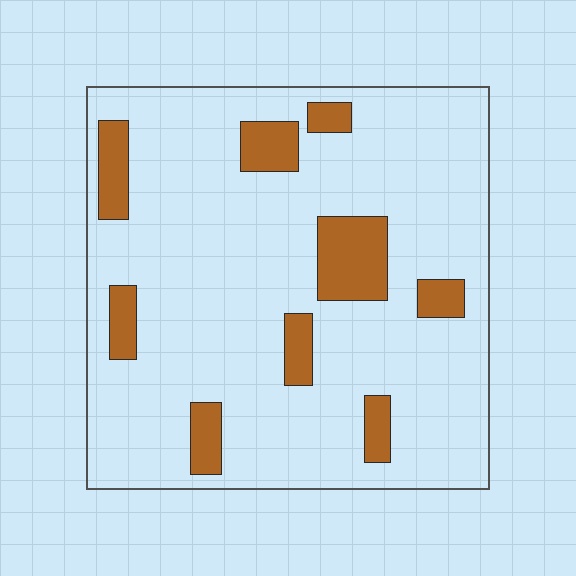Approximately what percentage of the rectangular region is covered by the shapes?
Approximately 15%.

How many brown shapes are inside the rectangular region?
9.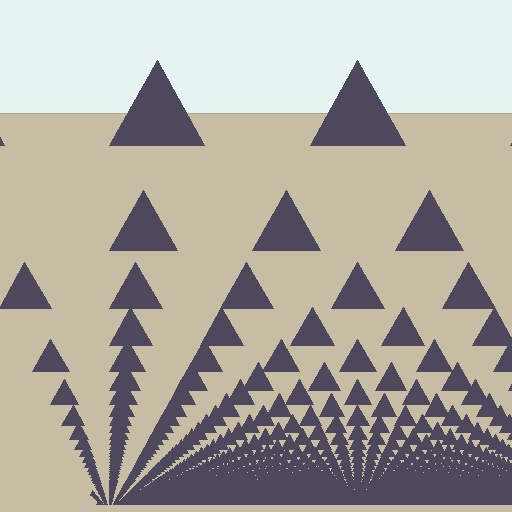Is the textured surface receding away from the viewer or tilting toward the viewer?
The surface appears to tilt toward the viewer. Texture elements get larger and sparser toward the top.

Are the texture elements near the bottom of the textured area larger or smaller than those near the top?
Smaller. The gradient is inverted — elements near the bottom are smaller and denser.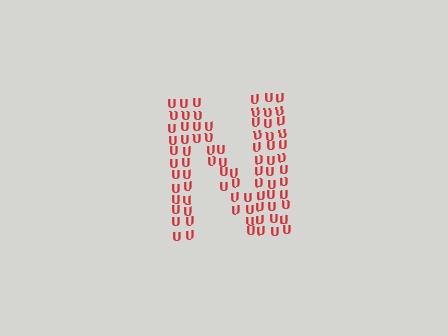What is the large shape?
The large shape is the letter N.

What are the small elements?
The small elements are letter U's.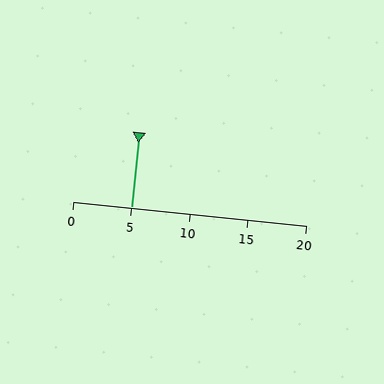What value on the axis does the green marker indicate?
The marker indicates approximately 5.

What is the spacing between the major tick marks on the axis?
The major ticks are spaced 5 apart.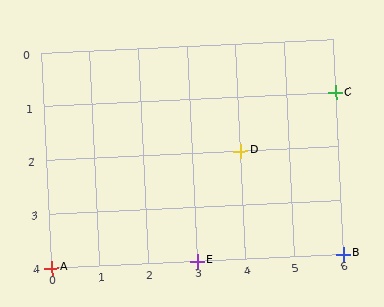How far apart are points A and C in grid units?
Points A and C are 6 columns and 3 rows apart (about 6.7 grid units diagonally).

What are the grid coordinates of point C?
Point C is at grid coordinates (6, 1).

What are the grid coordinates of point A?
Point A is at grid coordinates (0, 4).